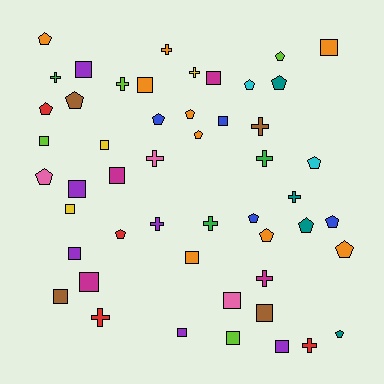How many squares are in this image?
There are 19 squares.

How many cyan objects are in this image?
There are 2 cyan objects.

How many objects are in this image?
There are 50 objects.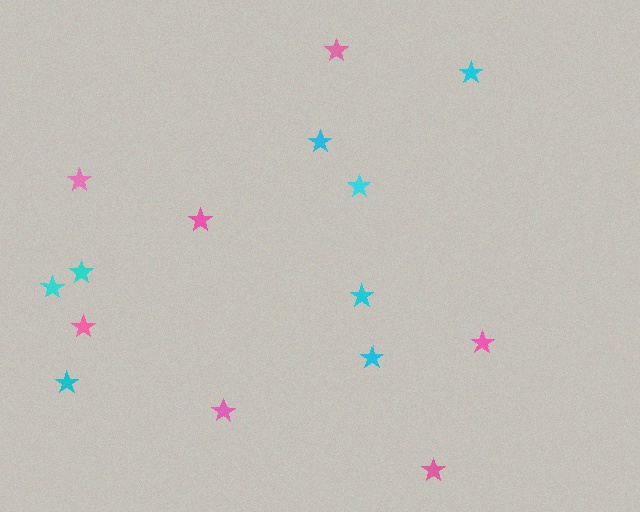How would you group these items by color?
There are 2 groups: one group of pink stars (7) and one group of cyan stars (8).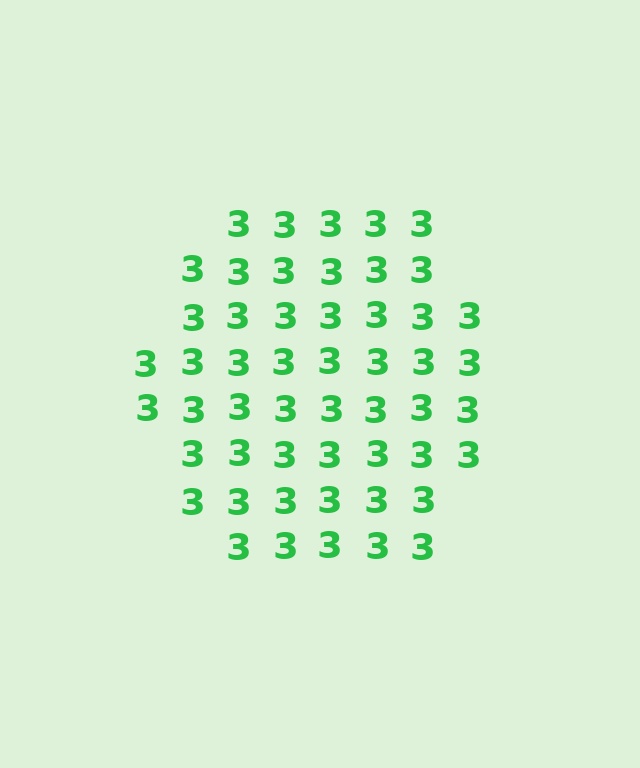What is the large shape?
The large shape is a hexagon.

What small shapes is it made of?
It is made of small digit 3's.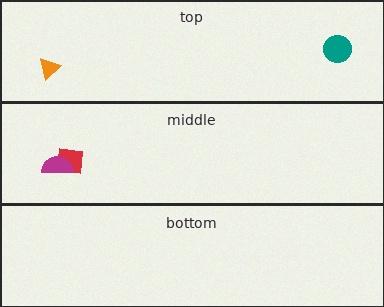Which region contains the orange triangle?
The top region.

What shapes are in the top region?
The teal circle, the orange triangle.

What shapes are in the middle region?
The red square, the magenta semicircle.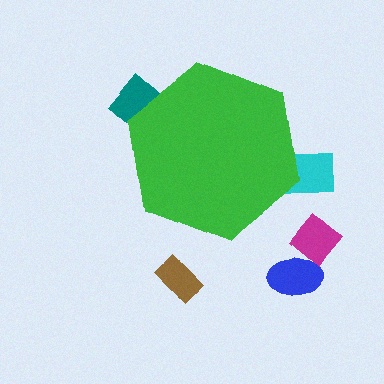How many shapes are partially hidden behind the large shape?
2 shapes are partially hidden.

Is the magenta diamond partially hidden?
No, the magenta diamond is fully visible.